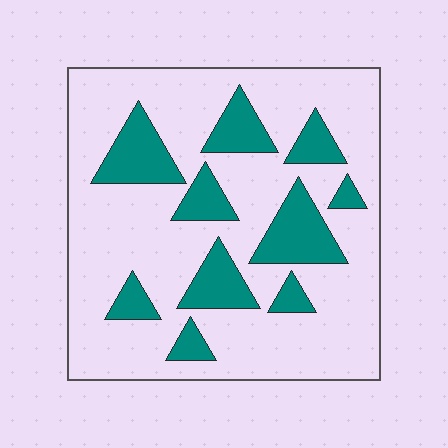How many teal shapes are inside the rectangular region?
10.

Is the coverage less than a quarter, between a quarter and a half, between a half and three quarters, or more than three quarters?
Less than a quarter.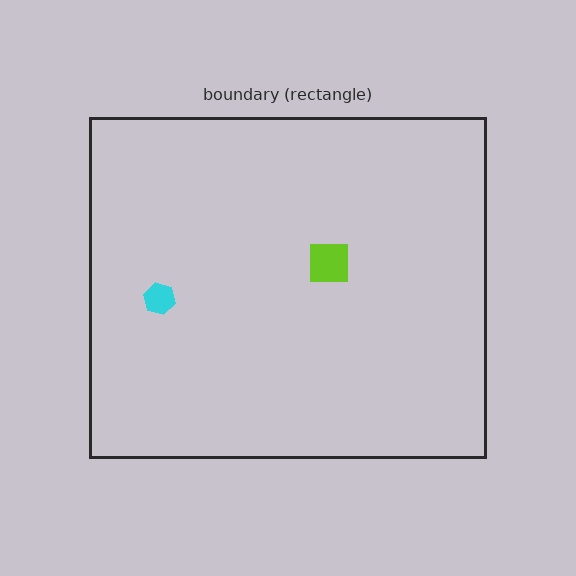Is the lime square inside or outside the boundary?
Inside.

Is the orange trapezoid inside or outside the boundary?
Inside.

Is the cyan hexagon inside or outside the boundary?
Inside.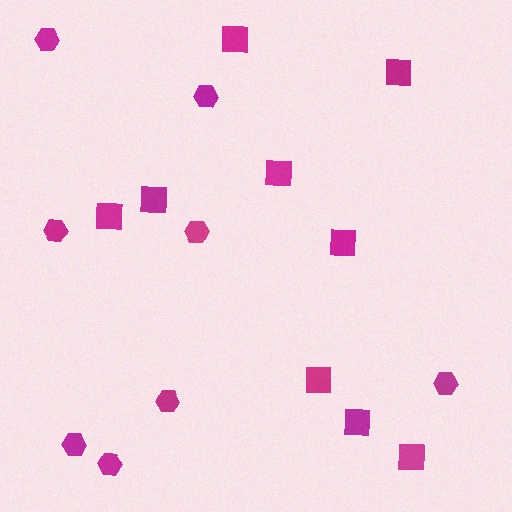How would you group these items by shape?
There are 2 groups: one group of hexagons (8) and one group of squares (9).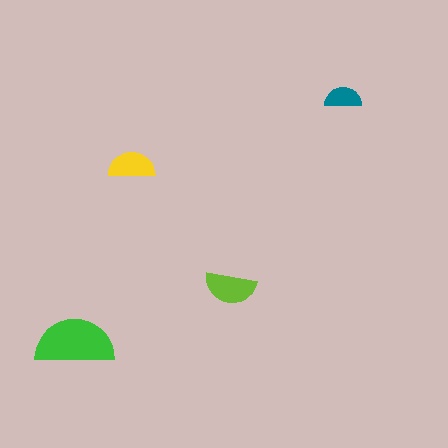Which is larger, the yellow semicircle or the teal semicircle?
The yellow one.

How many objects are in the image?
There are 4 objects in the image.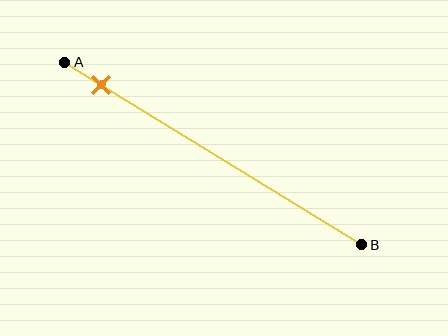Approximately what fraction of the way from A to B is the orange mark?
The orange mark is approximately 10% of the way from A to B.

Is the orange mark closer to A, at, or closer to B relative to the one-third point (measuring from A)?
The orange mark is closer to point A than the one-third point of segment AB.